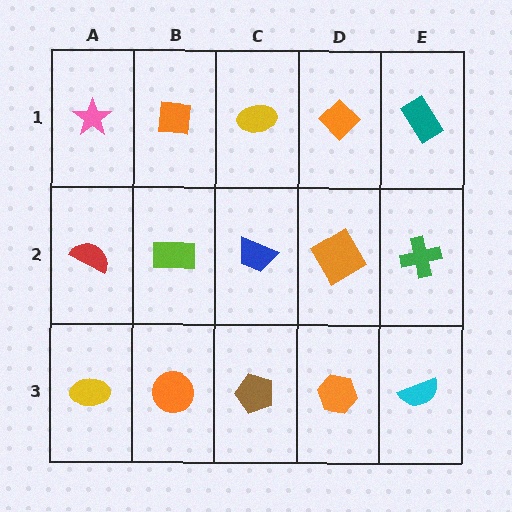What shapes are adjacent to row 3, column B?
A lime rectangle (row 2, column B), a yellow ellipse (row 3, column A), a brown pentagon (row 3, column C).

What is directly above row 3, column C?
A blue trapezoid.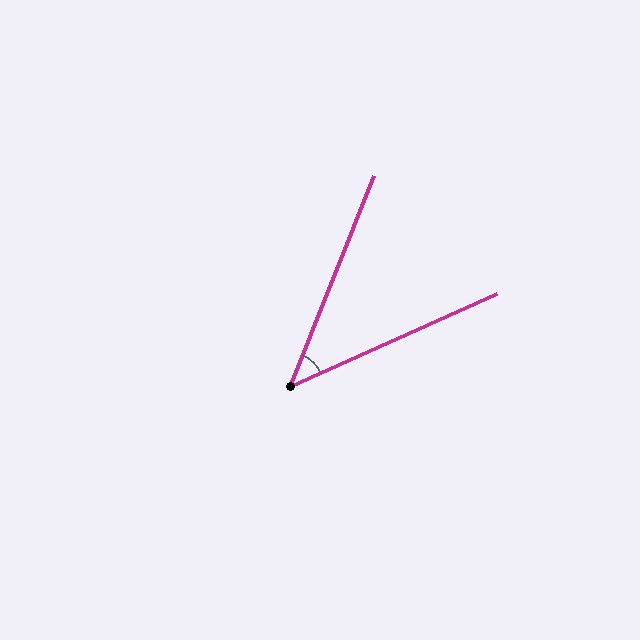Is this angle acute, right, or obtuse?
It is acute.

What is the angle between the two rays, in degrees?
Approximately 44 degrees.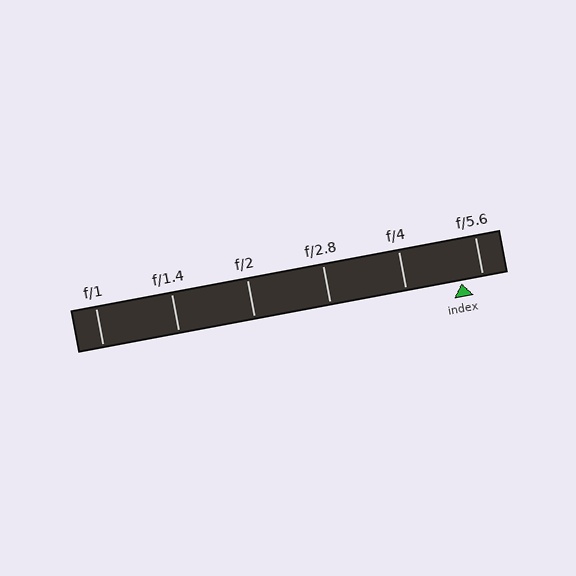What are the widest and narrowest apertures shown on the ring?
The widest aperture shown is f/1 and the narrowest is f/5.6.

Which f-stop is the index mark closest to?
The index mark is closest to f/5.6.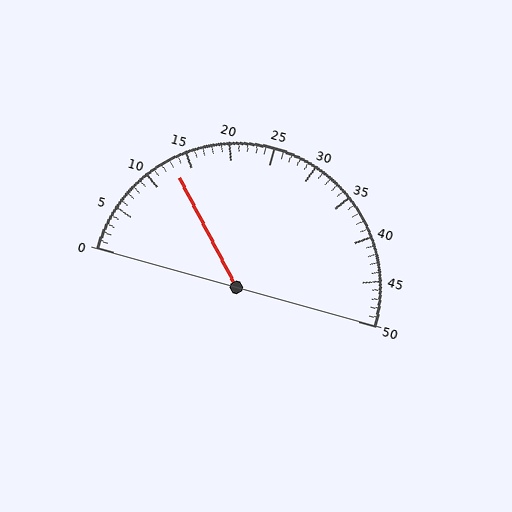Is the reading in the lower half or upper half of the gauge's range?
The reading is in the lower half of the range (0 to 50).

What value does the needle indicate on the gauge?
The needle indicates approximately 13.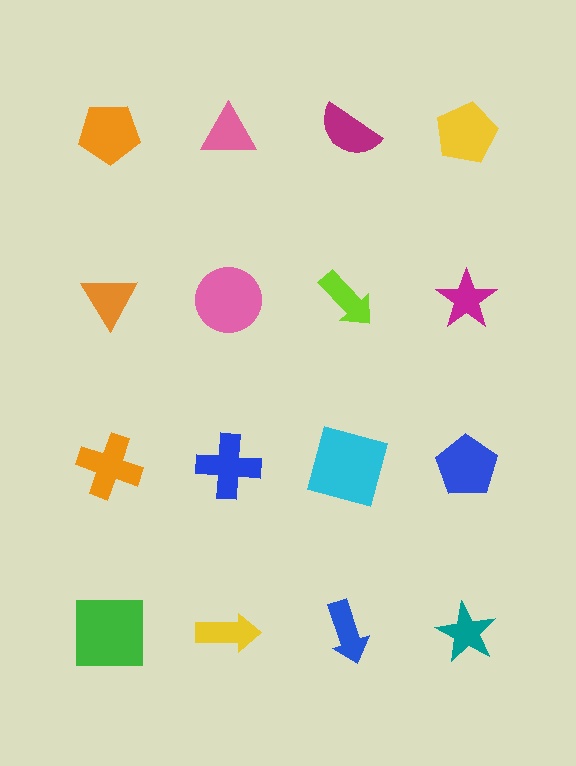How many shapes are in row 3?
4 shapes.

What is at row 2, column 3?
A lime arrow.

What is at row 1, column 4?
A yellow pentagon.